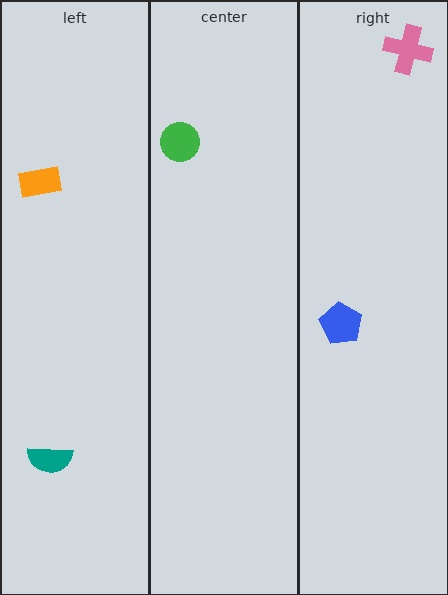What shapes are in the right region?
The pink cross, the blue pentagon.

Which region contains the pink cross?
The right region.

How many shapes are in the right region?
2.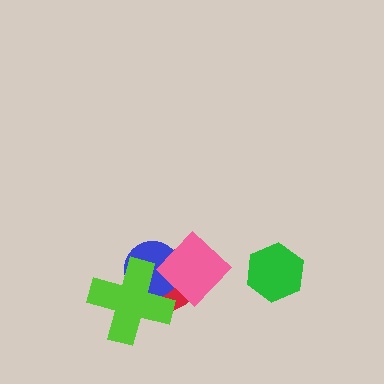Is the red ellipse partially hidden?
Yes, it is partially covered by another shape.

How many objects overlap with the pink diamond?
2 objects overlap with the pink diamond.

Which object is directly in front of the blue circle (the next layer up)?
The pink diamond is directly in front of the blue circle.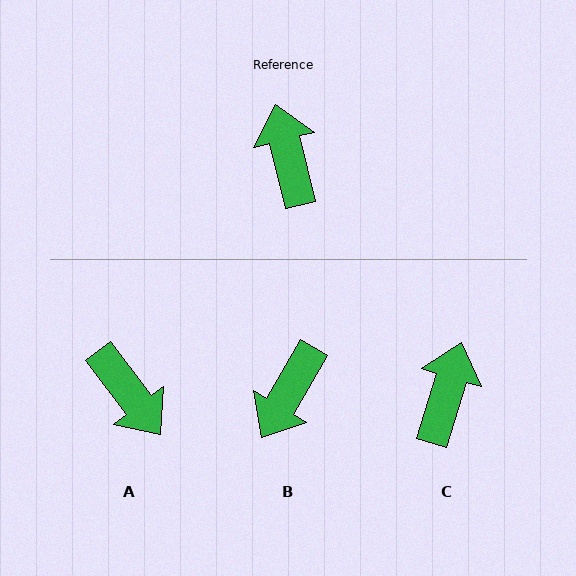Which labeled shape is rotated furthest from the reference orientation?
A, about 157 degrees away.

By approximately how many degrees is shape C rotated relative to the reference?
Approximately 31 degrees clockwise.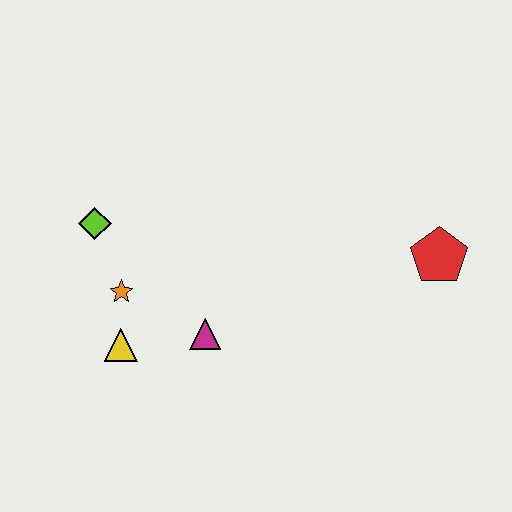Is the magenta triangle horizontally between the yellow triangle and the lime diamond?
No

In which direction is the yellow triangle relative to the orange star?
The yellow triangle is below the orange star.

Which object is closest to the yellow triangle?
The orange star is closest to the yellow triangle.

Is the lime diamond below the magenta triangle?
No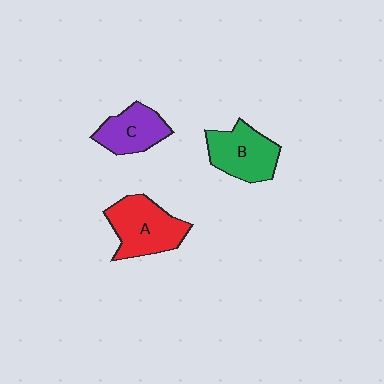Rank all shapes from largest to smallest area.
From largest to smallest: A (red), B (green), C (purple).